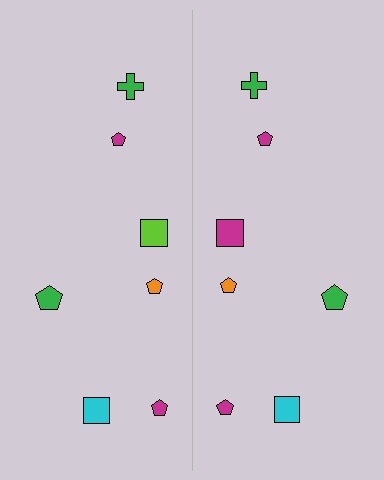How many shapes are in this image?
There are 14 shapes in this image.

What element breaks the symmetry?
The magenta square on the right side breaks the symmetry — its mirror counterpart is lime.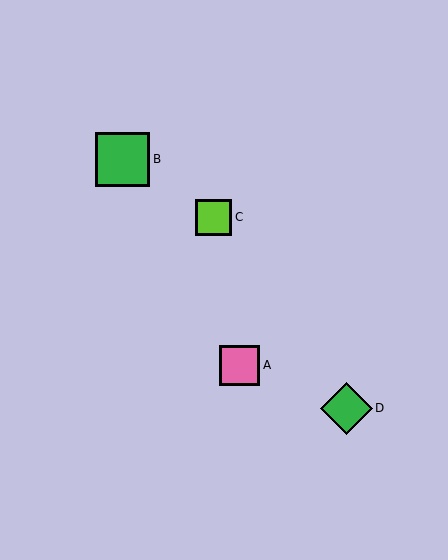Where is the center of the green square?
The center of the green square is at (122, 159).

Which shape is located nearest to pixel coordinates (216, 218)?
The lime square (labeled C) at (214, 217) is nearest to that location.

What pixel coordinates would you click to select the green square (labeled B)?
Click at (122, 159) to select the green square B.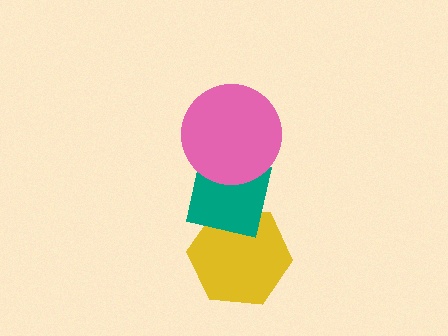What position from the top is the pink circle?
The pink circle is 1st from the top.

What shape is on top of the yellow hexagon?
The teal square is on top of the yellow hexagon.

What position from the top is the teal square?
The teal square is 2nd from the top.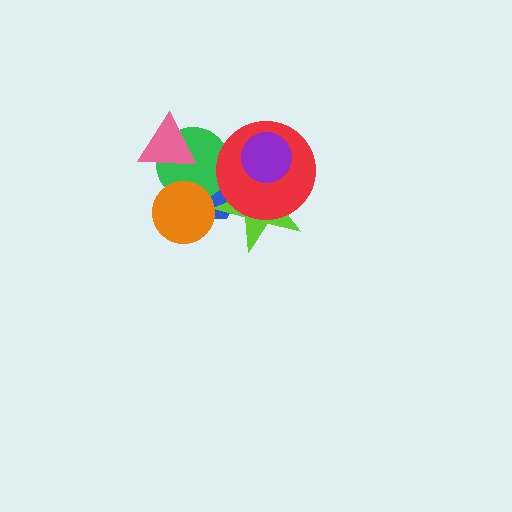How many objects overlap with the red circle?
4 objects overlap with the red circle.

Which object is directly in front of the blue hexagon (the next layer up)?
The green circle is directly in front of the blue hexagon.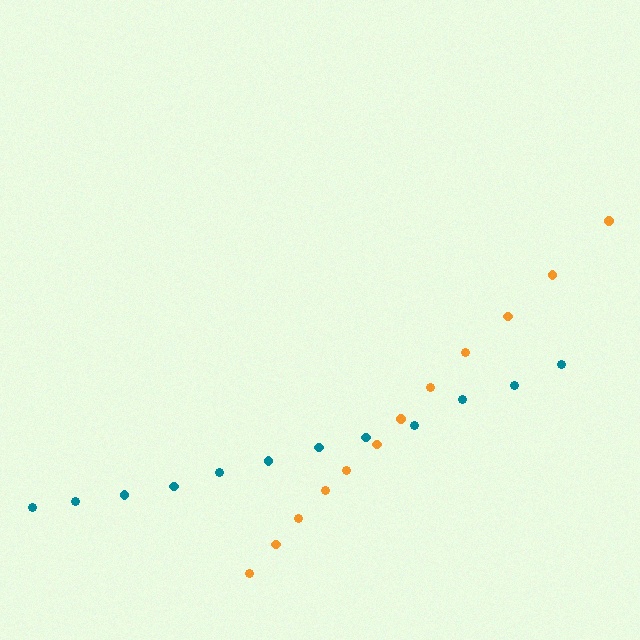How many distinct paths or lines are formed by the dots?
There are 2 distinct paths.